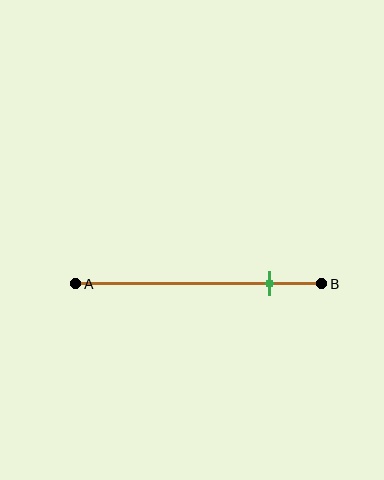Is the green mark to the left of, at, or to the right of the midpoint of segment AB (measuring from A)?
The green mark is to the right of the midpoint of segment AB.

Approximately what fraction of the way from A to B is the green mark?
The green mark is approximately 80% of the way from A to B.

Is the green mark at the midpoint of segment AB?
No, the mark is at about 80% from A, not at the 50% midpoint.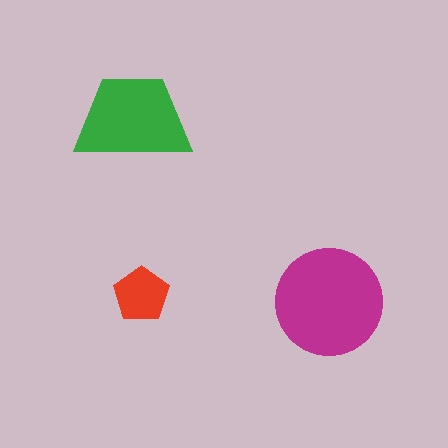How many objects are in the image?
There are 3 objects in the image.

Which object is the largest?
The magenta circle.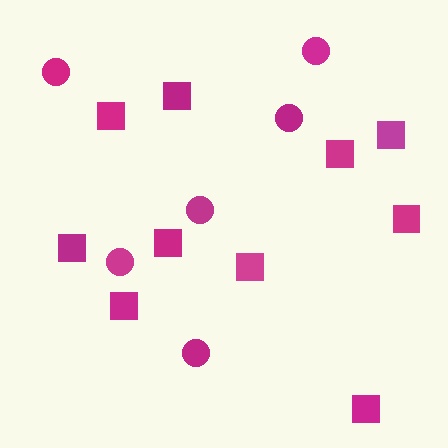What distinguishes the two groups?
There are 2 groups: one group of circles (6) and one group of squares (10).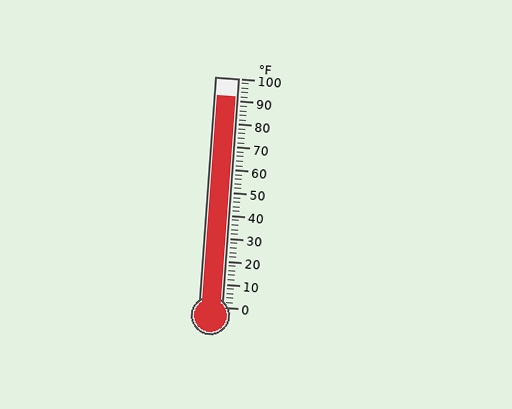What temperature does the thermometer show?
The thermometer shows approximately 92°F.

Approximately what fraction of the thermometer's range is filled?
The thermometer is filled to approximately 90% of its range.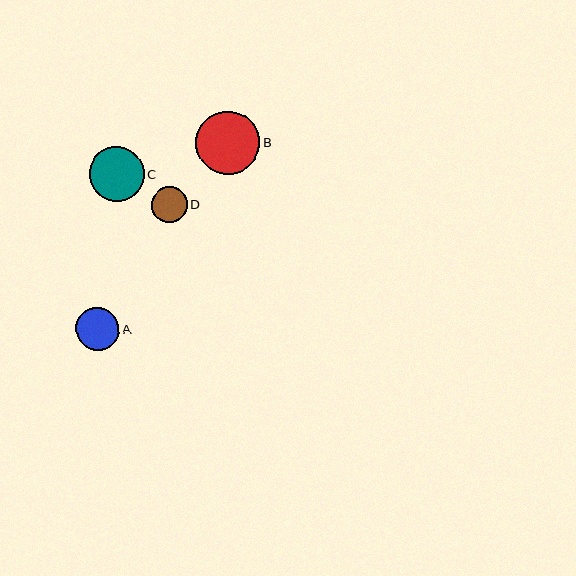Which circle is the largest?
Circle B is the largest with a size of approximately 64 pixels.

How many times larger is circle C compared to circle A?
Circle C is approximately 1.3 times the size of circle A.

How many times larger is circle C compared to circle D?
Circle C is approximately 1.5 times the size of circle D.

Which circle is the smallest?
Circle D is the smallest with a size of approximately 36 pixels.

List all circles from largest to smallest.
From largest to smallest: B, C, A, D.